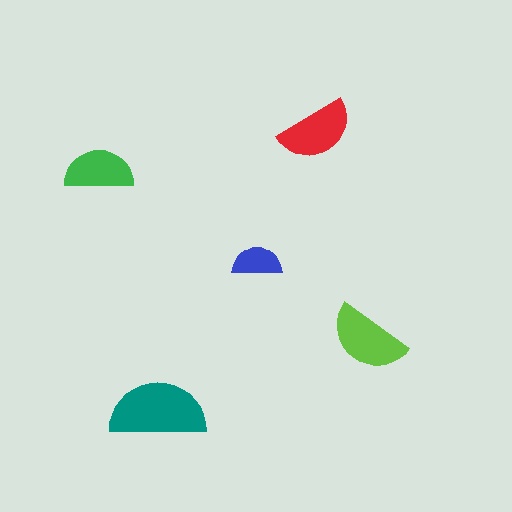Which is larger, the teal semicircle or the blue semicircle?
The teal one.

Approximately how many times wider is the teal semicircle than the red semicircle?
About 1.5 times wider.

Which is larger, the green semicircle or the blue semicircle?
The green one.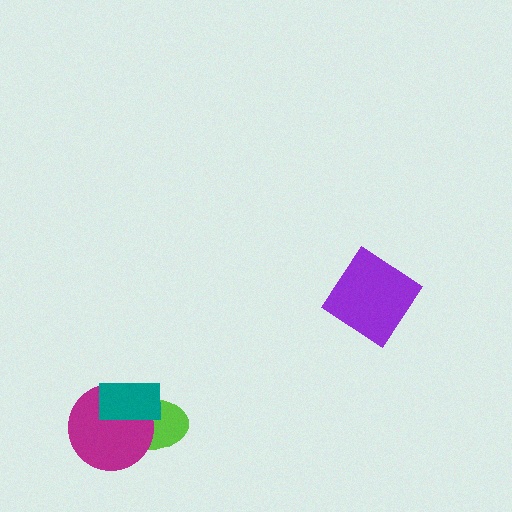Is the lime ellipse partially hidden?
Yes, it is partially covered by another shape.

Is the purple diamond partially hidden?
No, no other shape covers it.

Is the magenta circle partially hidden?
Yes, it is partially covered by another shape.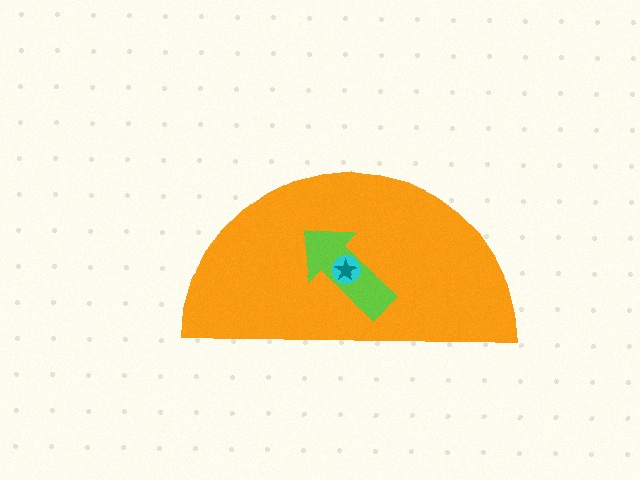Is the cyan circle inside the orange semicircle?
Yes.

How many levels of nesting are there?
4.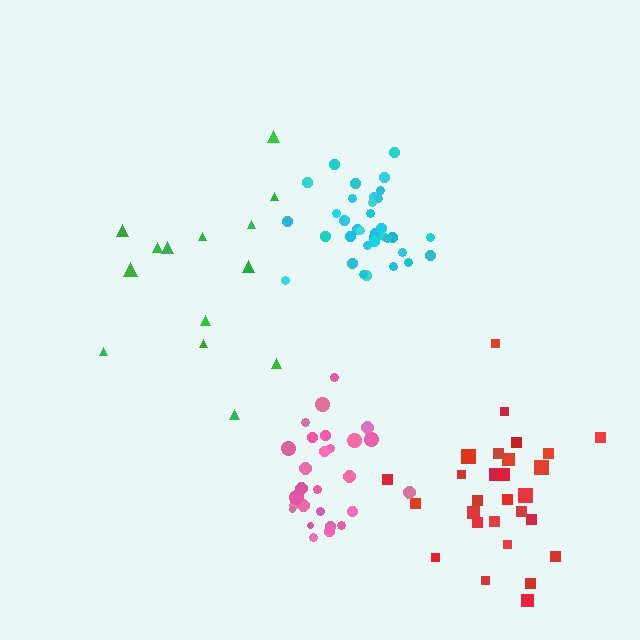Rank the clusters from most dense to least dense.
cyan, pink, red, green.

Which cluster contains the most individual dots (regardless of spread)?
Cyan (35).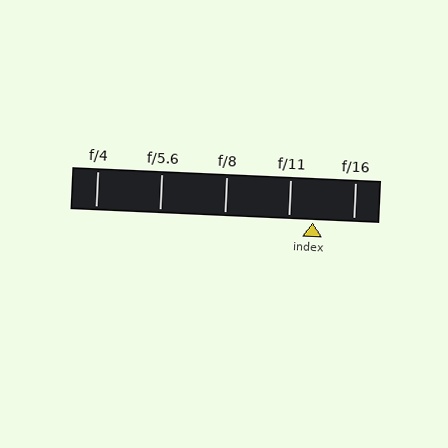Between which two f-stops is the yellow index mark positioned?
The index mark is between f/11 and f/16.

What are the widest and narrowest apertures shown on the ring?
The widest aperture shown is f/4 and the narrowest is f/16.